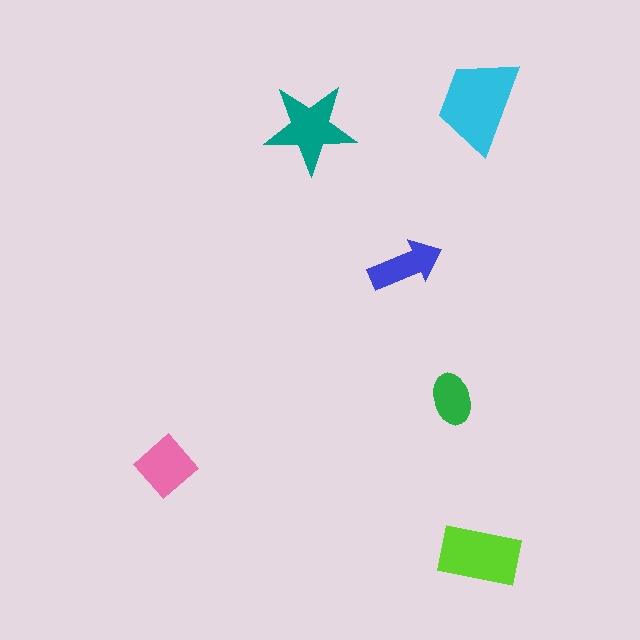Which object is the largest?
The cyan trapezoid.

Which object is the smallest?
The green ellipse.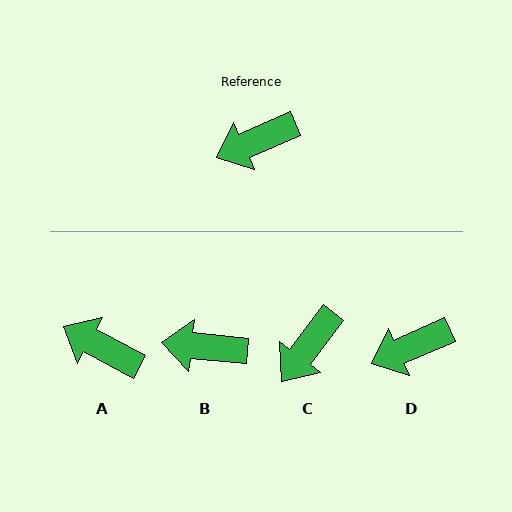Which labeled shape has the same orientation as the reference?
D.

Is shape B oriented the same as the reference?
No, it is off by about 30 degrees.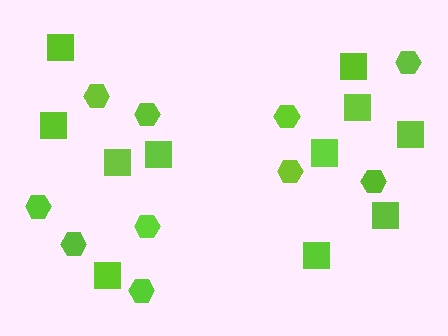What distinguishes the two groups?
There are 2 groups: one group of squares (11) and one group of hexagons (10).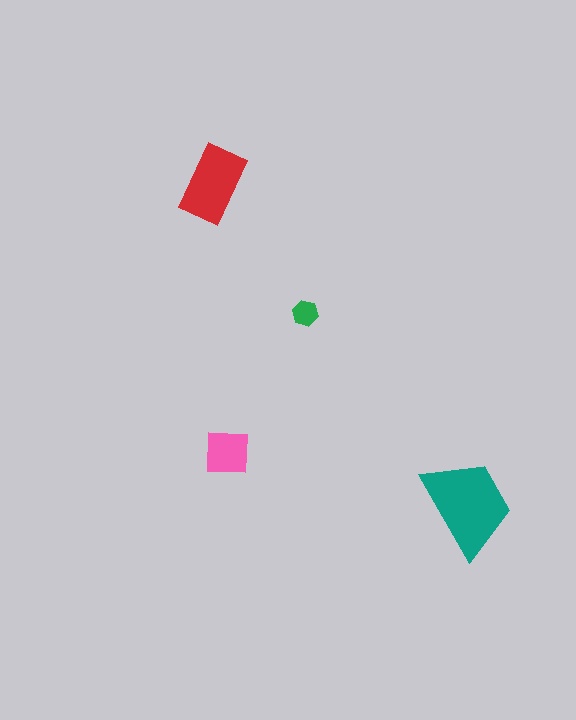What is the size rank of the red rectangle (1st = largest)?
2nd.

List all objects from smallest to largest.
The green hexagon, the pink square, the red rectangle, the teal trapezoid.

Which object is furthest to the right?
The teal trapezoid is rightmost.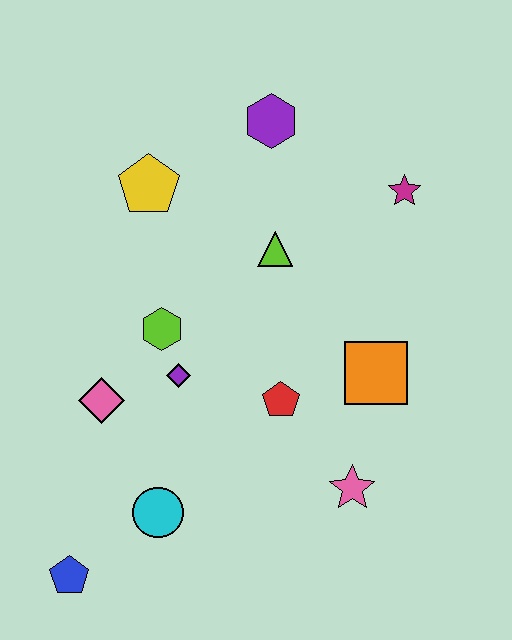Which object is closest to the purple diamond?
The lime hexagon is closest to the purple diamond.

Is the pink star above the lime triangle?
No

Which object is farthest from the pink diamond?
The magenta star is farthest from the pink diamond.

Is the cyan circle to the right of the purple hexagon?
No